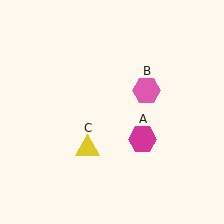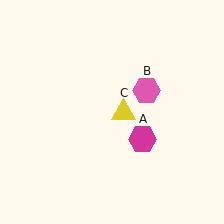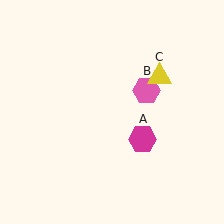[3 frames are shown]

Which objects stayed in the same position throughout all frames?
Magenta hexagon (object A) and pink hexagon (object B) remained stationary.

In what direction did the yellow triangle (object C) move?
The yellow triangle (object C) moved up and to the right.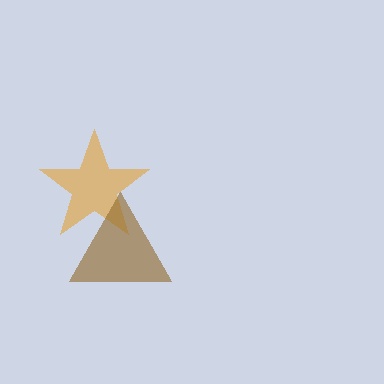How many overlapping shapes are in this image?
There are 2 overlapping shapes in the image.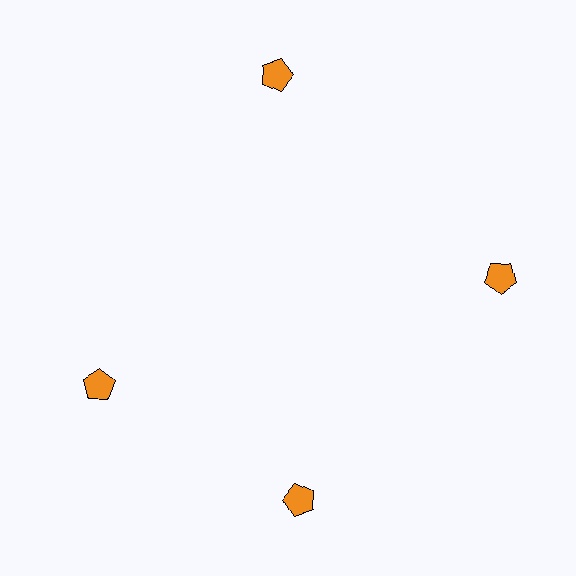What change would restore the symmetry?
The symmetry would be restored by rotating it back into even spacing with its neighbors so that all 4 pentagons sit at equal angles and equal distance from the center.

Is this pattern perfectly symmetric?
No. The 4 orange pentagons are arranged in a ring, but one element near the 9 o'clock position is rotated out of alignment along the ring, breaking the 4-fold rotational symmetry.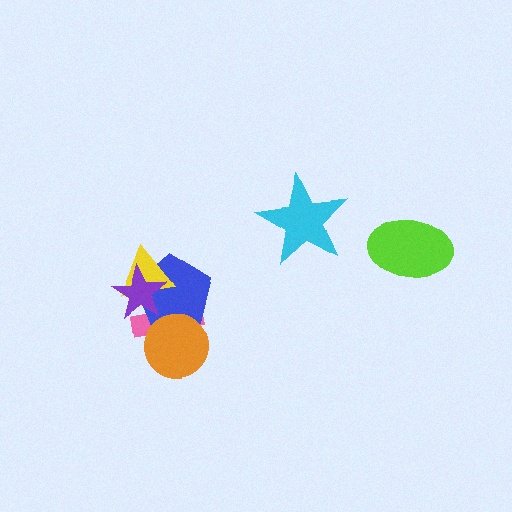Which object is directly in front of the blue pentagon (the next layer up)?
The yellow triangle is directly in front of the blue pentagon.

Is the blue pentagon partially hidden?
Yes, it is partially covered by another shape.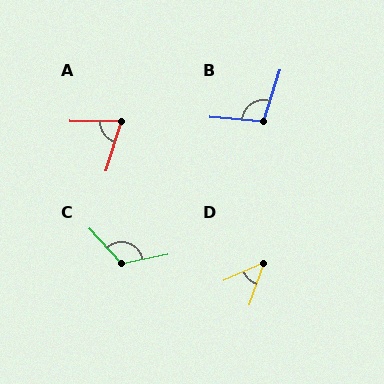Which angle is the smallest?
D, at approximately 48 degrees.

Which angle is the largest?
C, at approximately 121 degrees.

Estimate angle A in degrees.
Approximately 72 degrees.